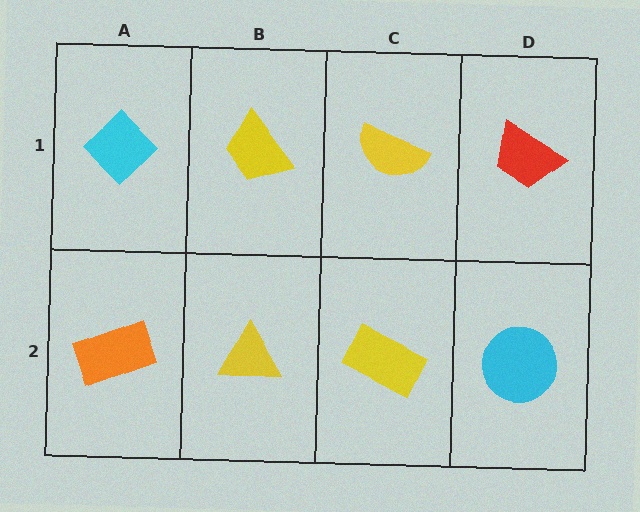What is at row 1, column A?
A cyan diamond.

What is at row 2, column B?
A yellow triangle.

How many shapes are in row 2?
4 shapes.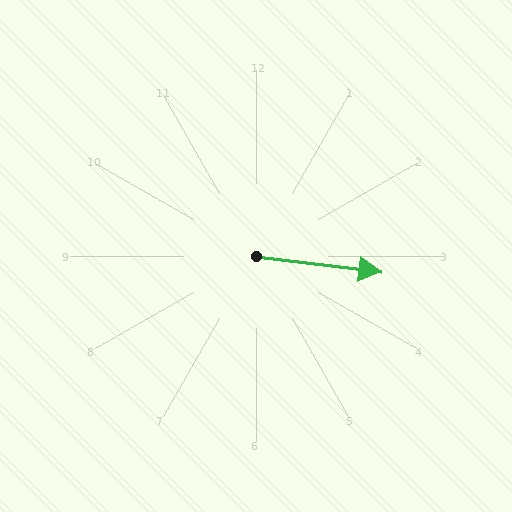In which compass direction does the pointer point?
East.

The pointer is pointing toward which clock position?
Roughly 3 o'clock.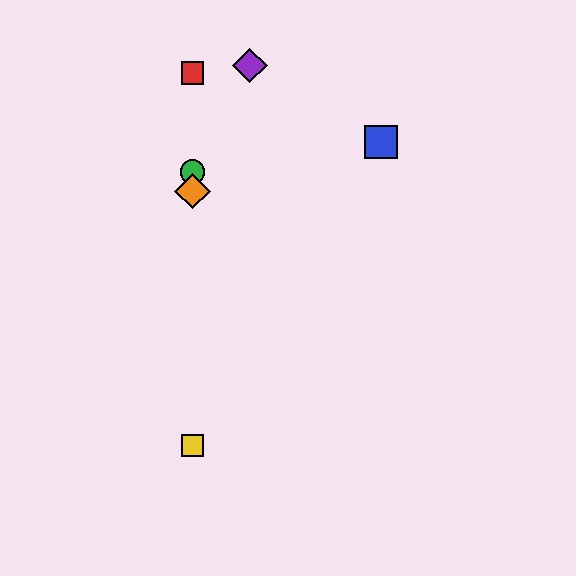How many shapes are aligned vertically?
4 shapes (the red square, the green circle, the yellow square, the orange diamond) are aligned vertically.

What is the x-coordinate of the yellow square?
The yellow square is at x≈193.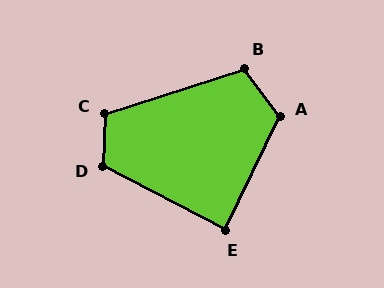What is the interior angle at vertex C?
Approximately 111 degrees (obtuse).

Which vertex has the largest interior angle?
A, at approximately 118 degrees.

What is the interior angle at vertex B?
Approximately 108 degrees (obtuse).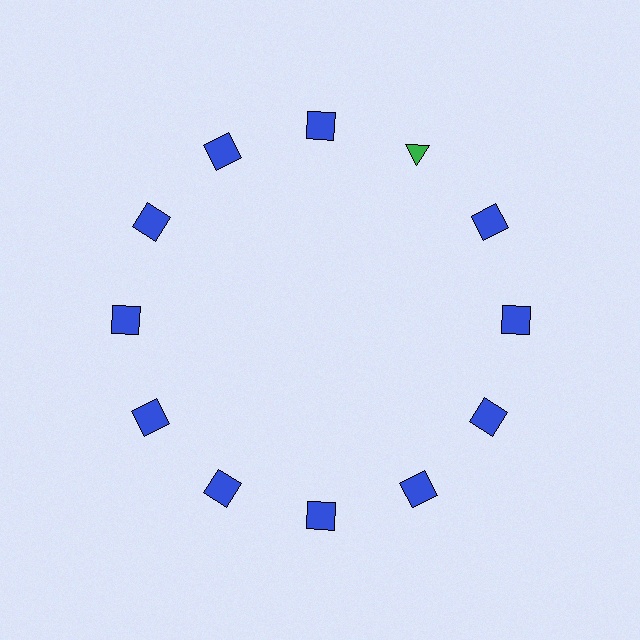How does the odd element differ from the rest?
It differs in both color (green instead of blue) and shape (triangle instead of square).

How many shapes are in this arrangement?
There are 12 shapes arranged in a ring pattern.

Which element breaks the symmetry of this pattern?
The green triangle at roughly the 1 o'clock position breaks the symmetry. All other shapes are blue squares.